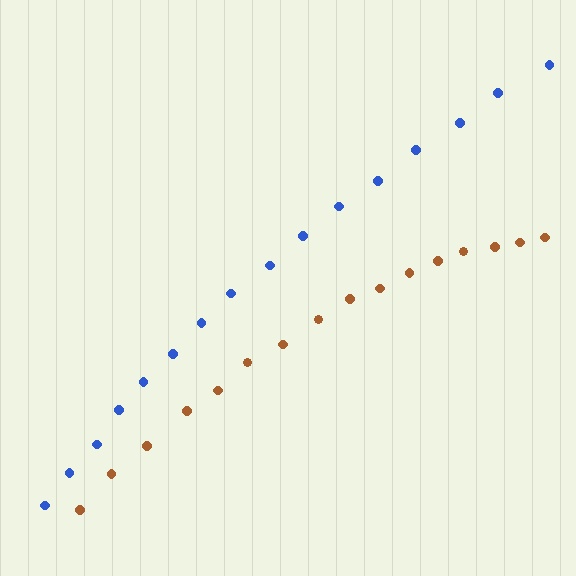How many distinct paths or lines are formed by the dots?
There are 2 distinct paths.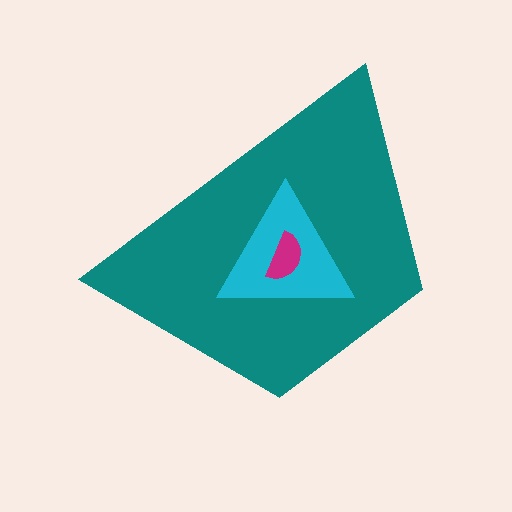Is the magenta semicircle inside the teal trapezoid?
Yes.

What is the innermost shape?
The magenta semicircle.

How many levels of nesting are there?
3.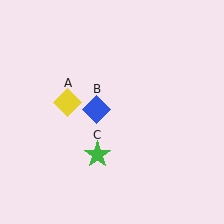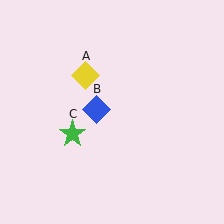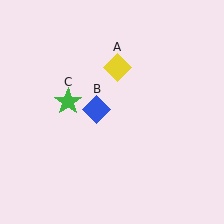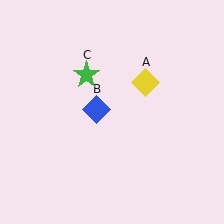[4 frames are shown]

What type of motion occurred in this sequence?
The yellow diamond (object A), green star (object C) rotated clockwise around the center of the scene.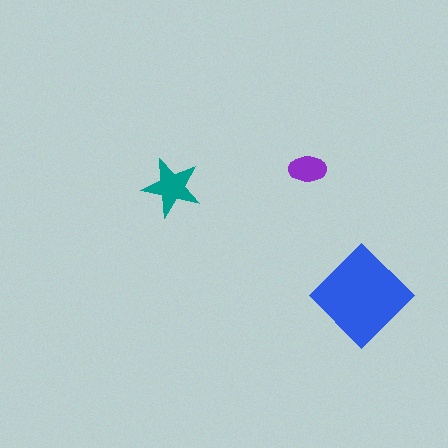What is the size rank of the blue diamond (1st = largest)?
1st.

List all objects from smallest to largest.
The purple ellipse, the teal star, the blue diamond.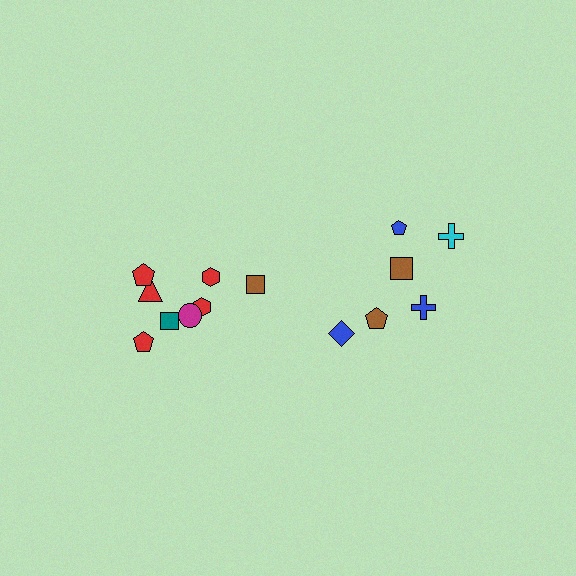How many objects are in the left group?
There are 8 objects.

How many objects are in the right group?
There are 6 objects.